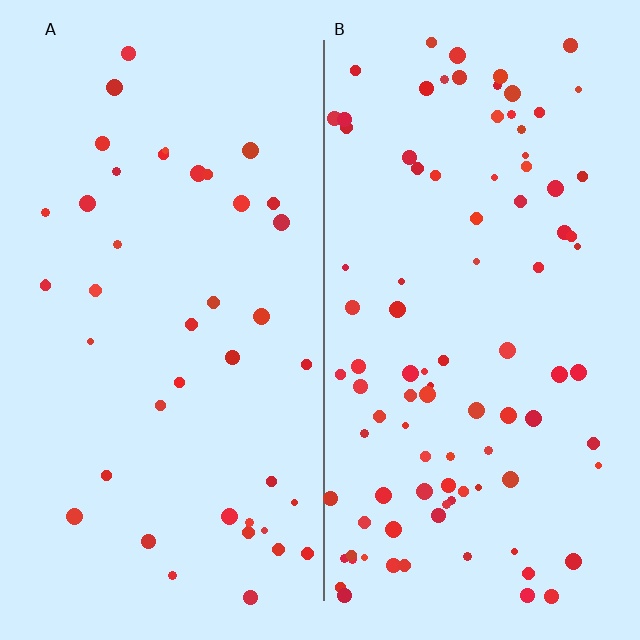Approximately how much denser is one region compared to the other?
Approximately 2.3× — region B over region A.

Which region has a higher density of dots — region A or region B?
B (the right).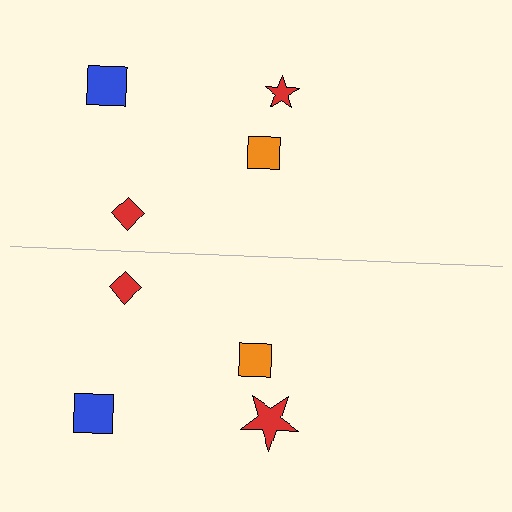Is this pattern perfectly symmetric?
No, the pattern is not perfectly symmetric. The red star on the bottom side has a different size than its mirror counterpart.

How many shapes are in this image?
There are 8 shapes in this image.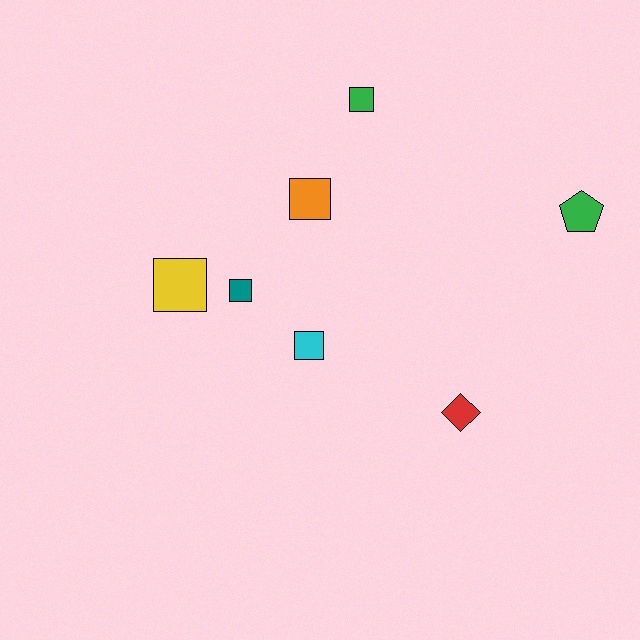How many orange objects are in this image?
There is 1 orange object.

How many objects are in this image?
There are 7 objects.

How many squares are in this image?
There are 5 squares.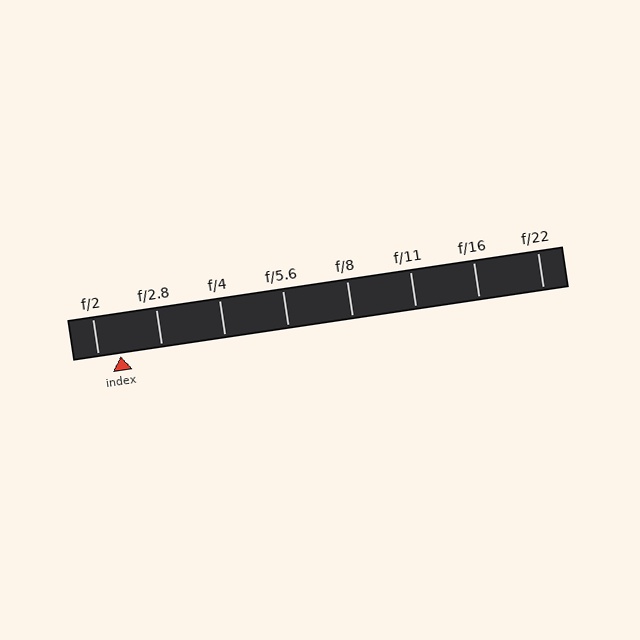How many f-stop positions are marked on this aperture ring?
There are 8 f-stop positions marked.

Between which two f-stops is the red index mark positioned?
The index mark is between f/2 and f/2.8.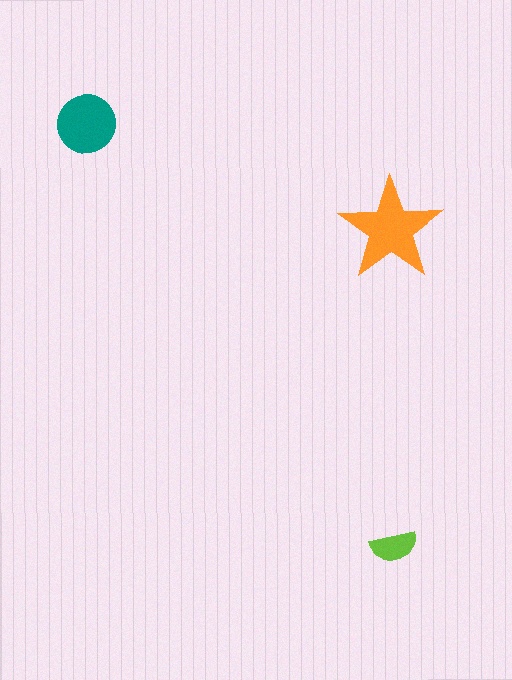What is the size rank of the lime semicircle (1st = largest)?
3rd.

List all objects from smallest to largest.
The lime semicircle, the teal circle, the orange star.